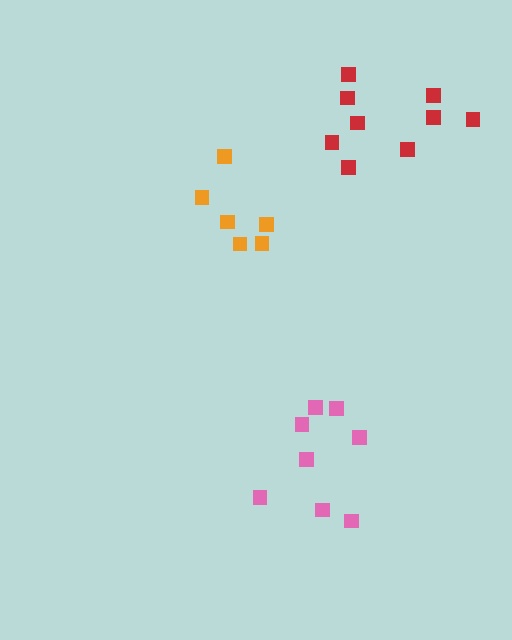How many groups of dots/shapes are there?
There are 3 groups.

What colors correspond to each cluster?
The clusters are colored: pink, red, orange.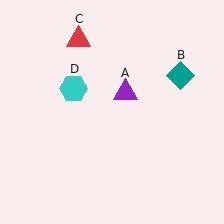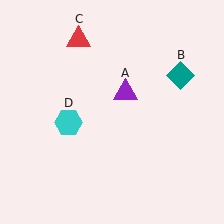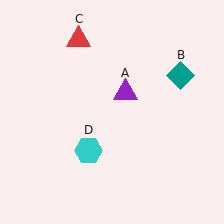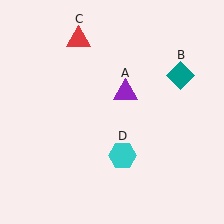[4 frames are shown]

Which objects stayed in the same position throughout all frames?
Purple triangle (object A) and teal diamond (object B) and red triangle (object C) remained stationary.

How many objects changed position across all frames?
1 object changed position: cyan hexagon (object D).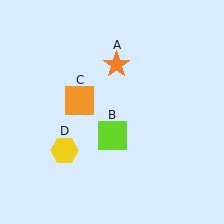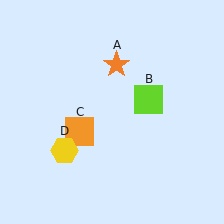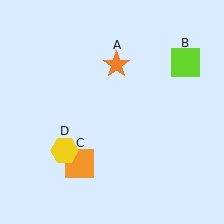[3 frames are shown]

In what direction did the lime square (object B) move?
The lime square (object B) moved up and to the right.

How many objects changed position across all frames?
2 objects changed position: lime square (object B), orange square (object C).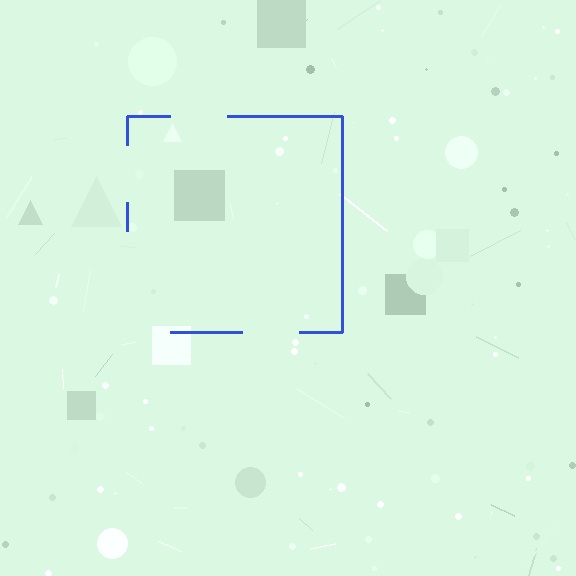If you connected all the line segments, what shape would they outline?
They would outline a square.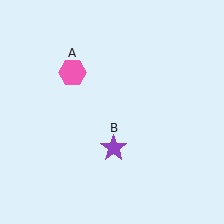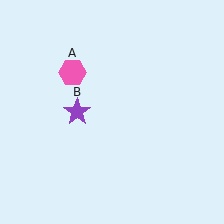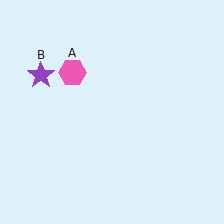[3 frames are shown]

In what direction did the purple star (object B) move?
The purple star (object B) moved up and to the left.